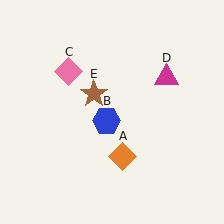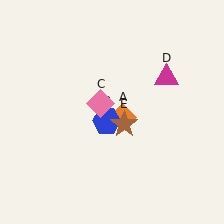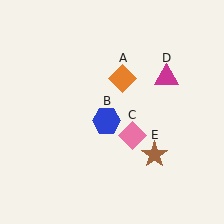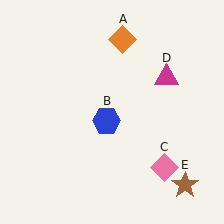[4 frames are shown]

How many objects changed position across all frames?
3 objects changed position: orange diamond (object A), pink diamond (object C), brown star (object E).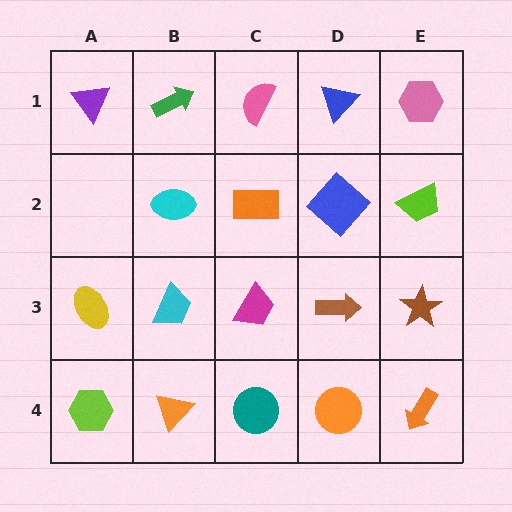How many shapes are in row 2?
4 shapes.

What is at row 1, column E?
A pink hexagon.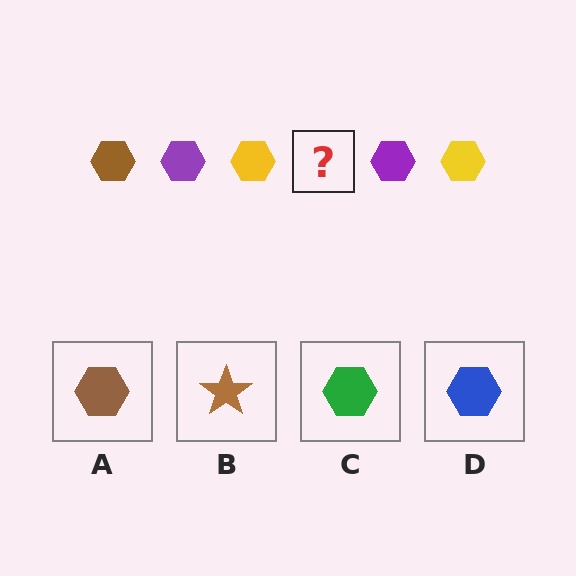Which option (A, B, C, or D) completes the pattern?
A.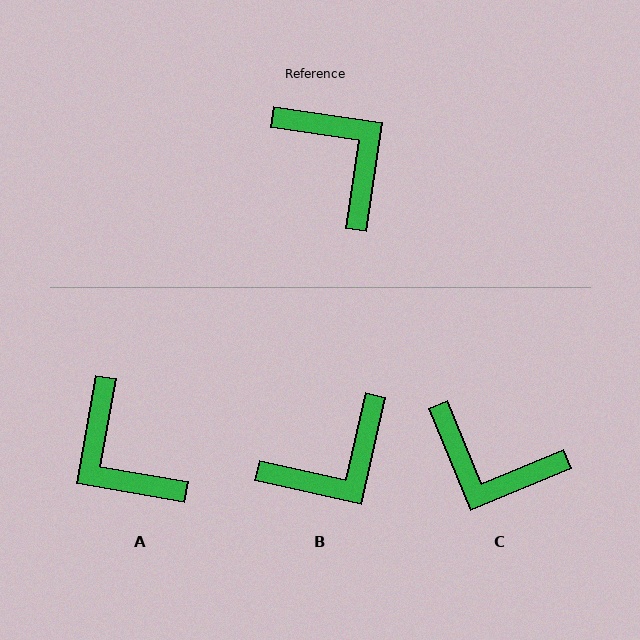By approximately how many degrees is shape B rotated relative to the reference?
Approximately 94 degrees clockwise.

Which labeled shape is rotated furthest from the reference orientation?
A, about 178 degrees away.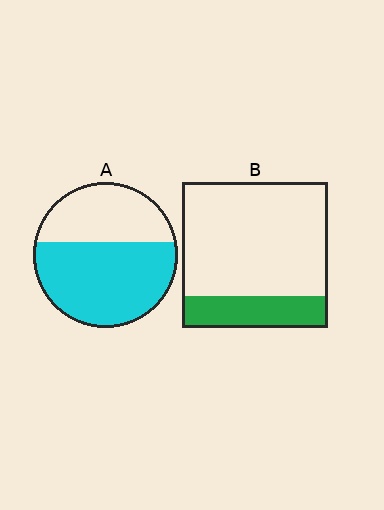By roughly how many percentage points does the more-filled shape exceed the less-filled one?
By roughly 40 percentage points (A over B).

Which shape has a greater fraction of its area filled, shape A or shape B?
Shape A.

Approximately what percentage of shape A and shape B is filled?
A is approximately 60% and B is approximately 20%.